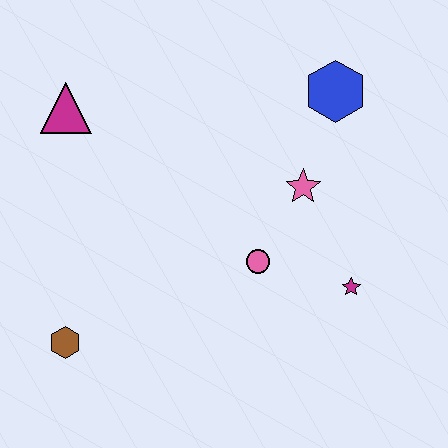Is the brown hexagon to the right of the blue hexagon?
No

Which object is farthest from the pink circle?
The magenta triangle is farthest from the pink circle.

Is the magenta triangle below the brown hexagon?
No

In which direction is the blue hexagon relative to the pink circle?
The blue hexagon is above the pink circle.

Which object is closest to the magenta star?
The pink circle is closest to the magenta star.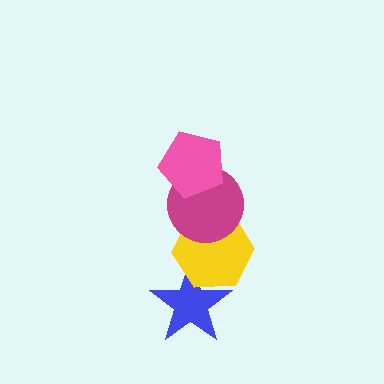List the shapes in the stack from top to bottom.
From top to bottom: the pink pentagon, the magenta circle, the yellow hexagon, the blue star.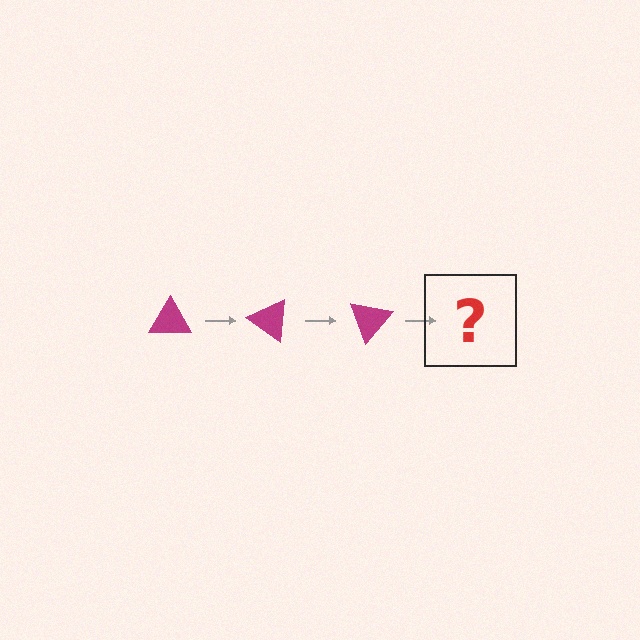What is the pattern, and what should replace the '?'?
The pattern is that the triangle rotates 35 degrees each step. The '?' should be a magenta triangle rotated 105 degrees.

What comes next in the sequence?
The next element should be a magenta triangle rotated 105 degrees.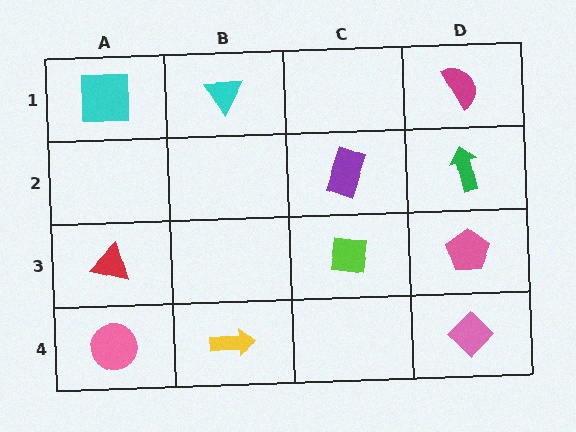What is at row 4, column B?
A yellow arrow.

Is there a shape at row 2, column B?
No, that cell is empty.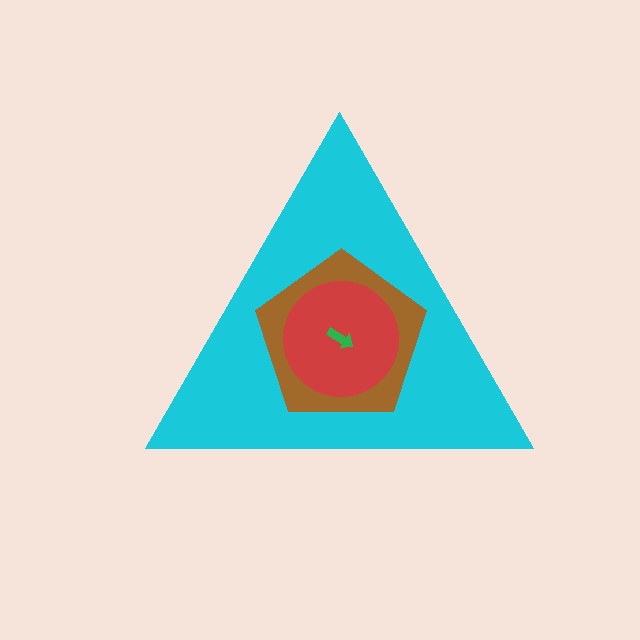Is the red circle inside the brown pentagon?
Yes.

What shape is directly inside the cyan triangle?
The brown pentagon.